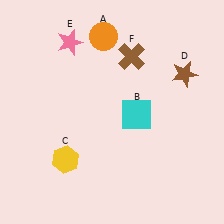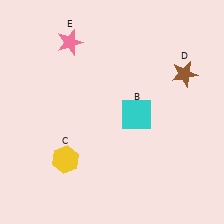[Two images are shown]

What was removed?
The orange circle (A), the brown cross (F) were removed in Image 2.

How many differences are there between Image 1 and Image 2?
There are 2 differences between the two images.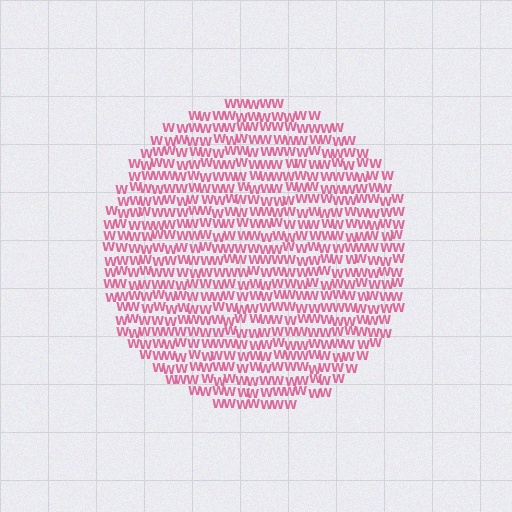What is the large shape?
The large shape is a circle.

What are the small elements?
The small elements are letter W's.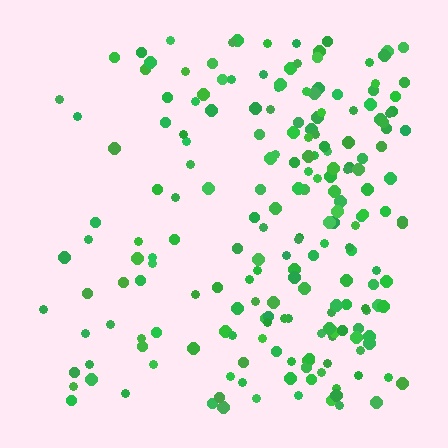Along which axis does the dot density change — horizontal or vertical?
Horizontal.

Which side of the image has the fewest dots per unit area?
The left.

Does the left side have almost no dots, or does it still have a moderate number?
Still a moderate number, just noticeably fewer than the right.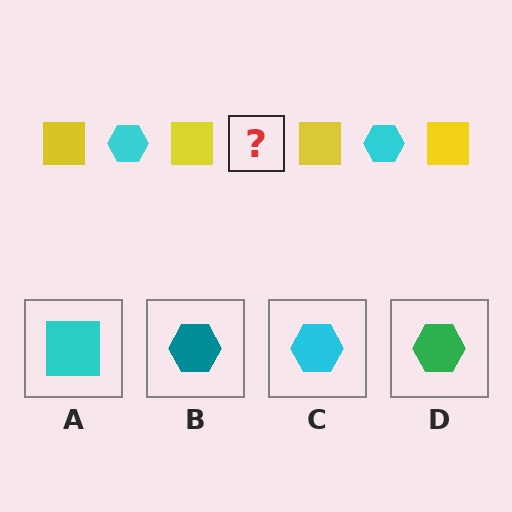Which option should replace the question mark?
Option C.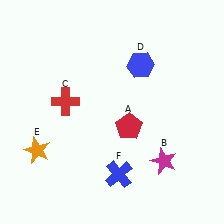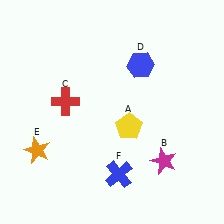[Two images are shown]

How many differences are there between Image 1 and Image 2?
There is 1 difference between the two images.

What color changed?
The pentagon (A) changed from red in Image 1 to yellow in Image 2.